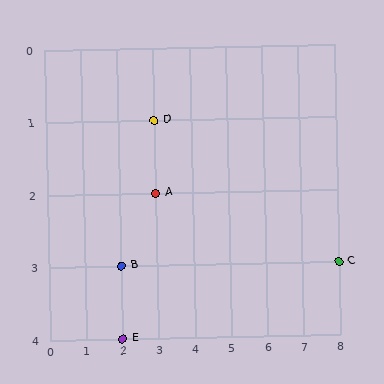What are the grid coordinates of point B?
Point B is at grid coordinates (2, 3).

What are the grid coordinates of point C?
Point C is at grid coordinates (8, 3).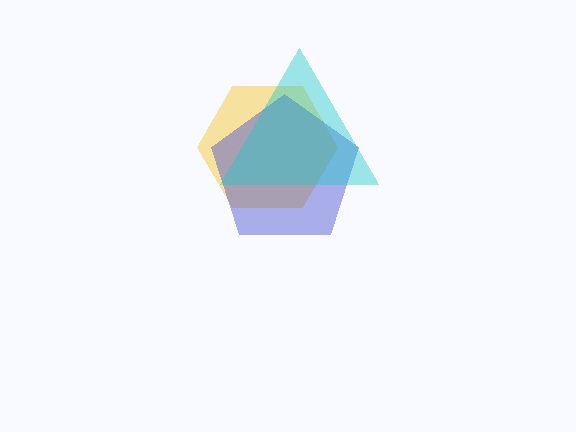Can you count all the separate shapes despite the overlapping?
Yes, there are 3 separate shapes.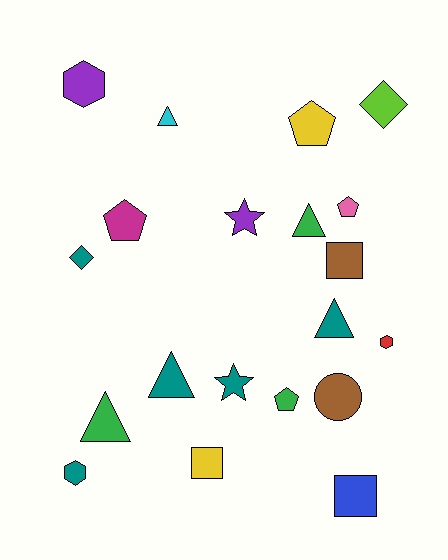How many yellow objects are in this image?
There are 2 yellow objects.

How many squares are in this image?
There are 3 squares.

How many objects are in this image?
There are 20 objects.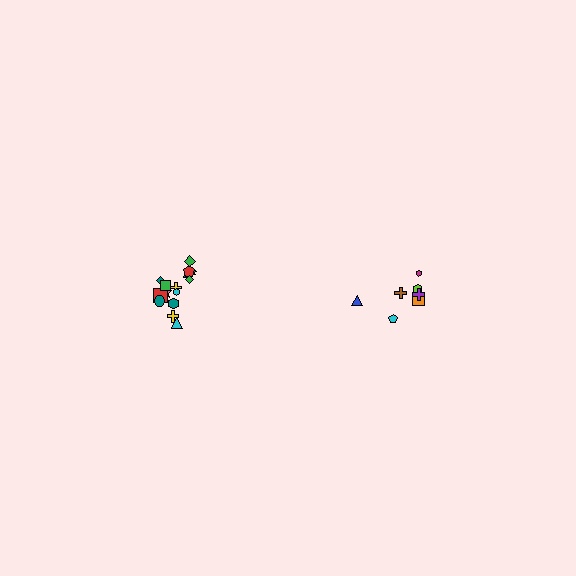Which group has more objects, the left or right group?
The left group.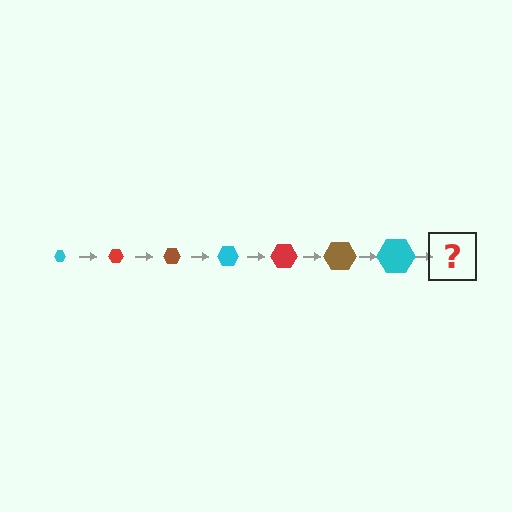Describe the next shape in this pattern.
It should be a red hexagon, larger than the previous one.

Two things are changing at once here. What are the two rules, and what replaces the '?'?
The two rules are that the hexagon grows larger each step and the color cycles through cyan, red, and brown. The '?' should be a red hexagon, larger than the previous one.